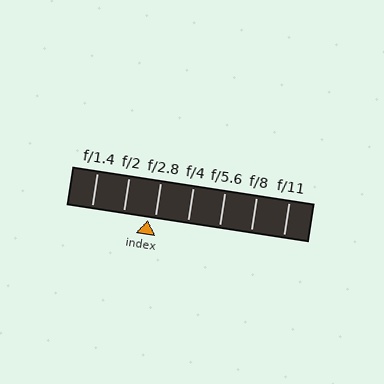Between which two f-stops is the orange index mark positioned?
The index mark is between f/2 and f/2.8.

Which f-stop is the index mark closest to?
The index mark is closest to f/2.8.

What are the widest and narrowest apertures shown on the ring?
The widest aperture shown is f/1.4 and the narrowest is f/11.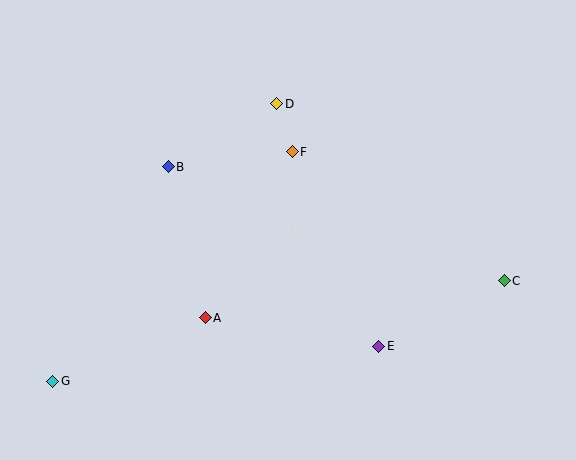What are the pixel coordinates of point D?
Point D is at (277, 104).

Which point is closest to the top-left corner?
Point B is closest to the top-left corner.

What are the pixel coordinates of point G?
Point G is at (53, 381).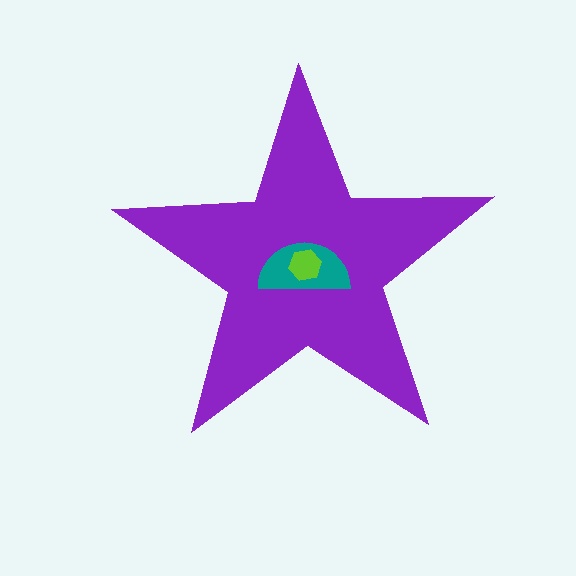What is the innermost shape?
The lime hexagon.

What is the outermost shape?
The purple star.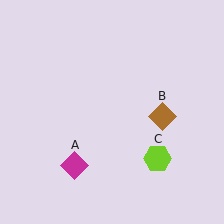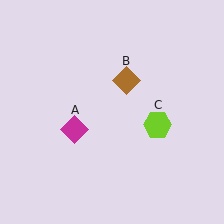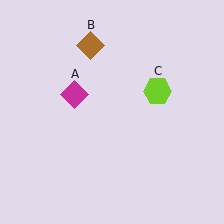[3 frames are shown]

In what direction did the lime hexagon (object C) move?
The lime hexagon (object C) moved up.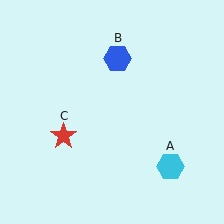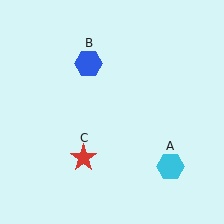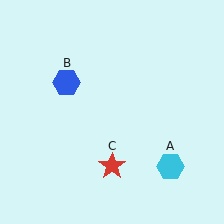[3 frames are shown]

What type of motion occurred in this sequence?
The blue hexagon (object B), red star (object C) rotated counterclockwise around the center of the scene.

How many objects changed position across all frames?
2 objects changed position: blue hexagon (object B), red star (object C).